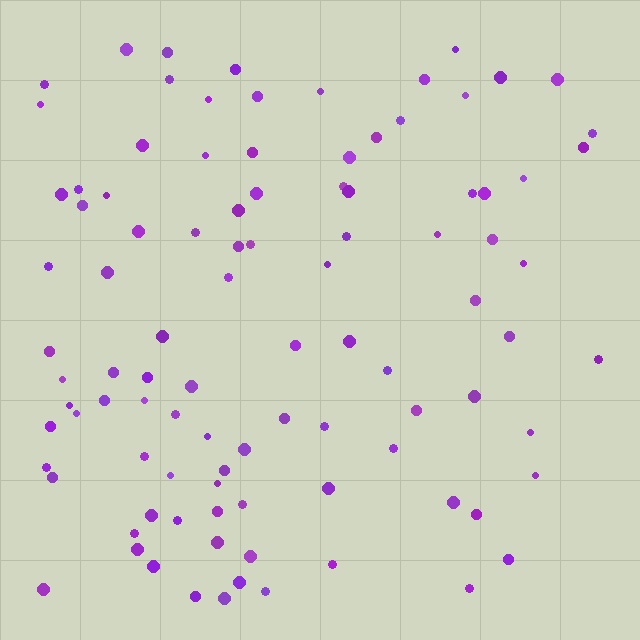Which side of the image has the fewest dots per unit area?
The right.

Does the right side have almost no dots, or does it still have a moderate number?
Still a moderate number, just noticeably fewer than the left.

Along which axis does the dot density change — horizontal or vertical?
Horizontal.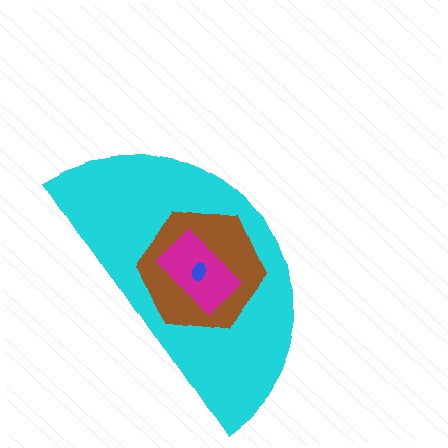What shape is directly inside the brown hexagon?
The magenta rectangle.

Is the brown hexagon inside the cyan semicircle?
Yes.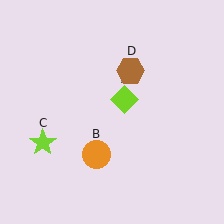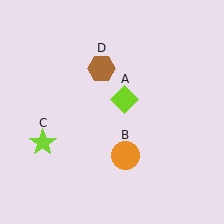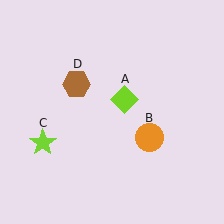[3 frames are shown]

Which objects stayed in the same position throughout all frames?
Lime diamond (object A) and lime star (object C) remained stationary.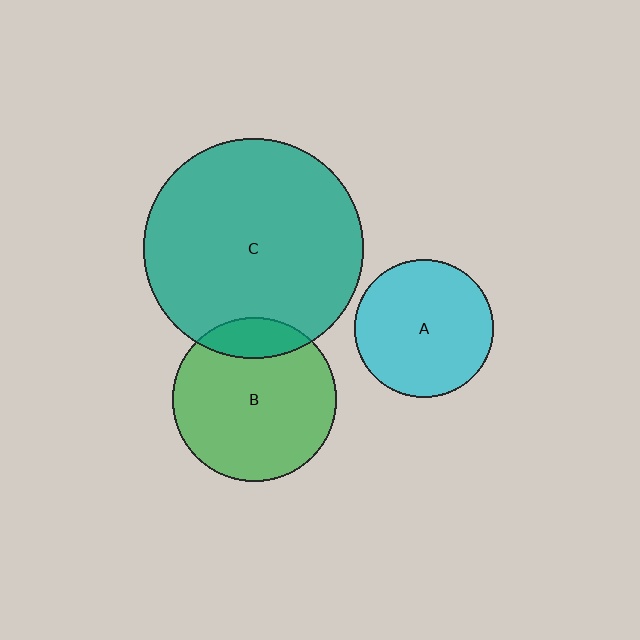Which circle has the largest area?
Circle C (teal).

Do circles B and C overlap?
Yes.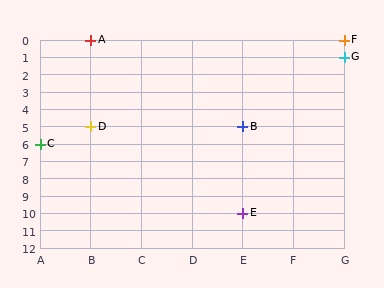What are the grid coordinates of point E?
Point E is at grid coordinates (E, 10).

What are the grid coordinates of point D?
Point D is at grid coordinates (B, 5).